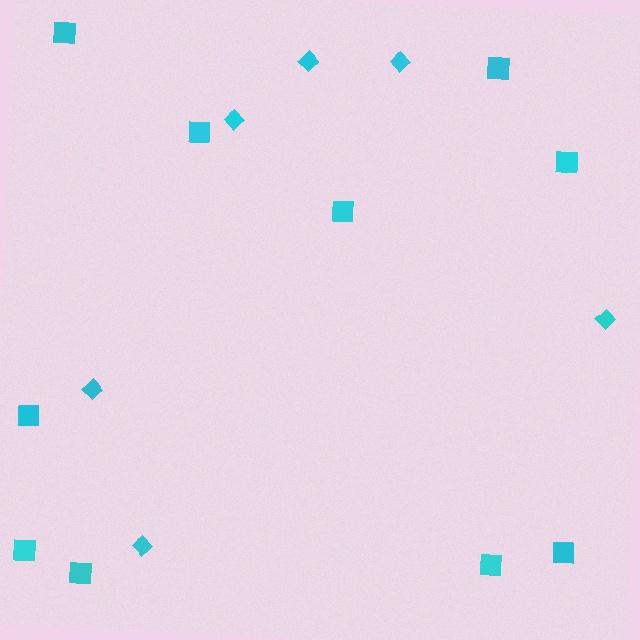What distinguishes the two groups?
There are 2 groups: one group of diamonds (6) and one group of squares (10).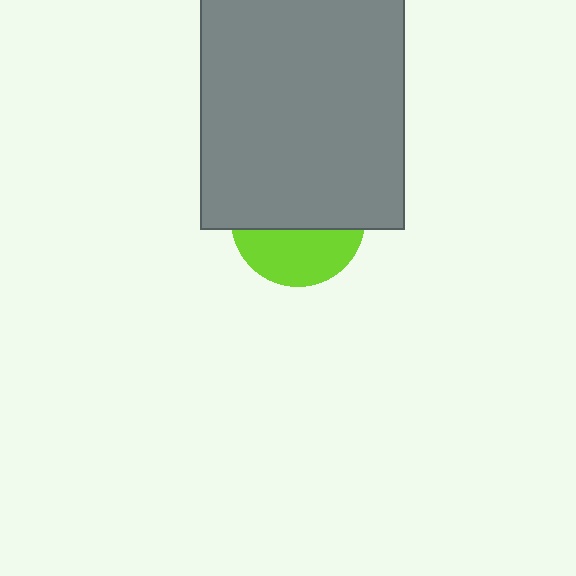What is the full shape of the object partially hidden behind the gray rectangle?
The partially hidden object is a lime circle.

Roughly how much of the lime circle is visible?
A small part of it is visible (roughly 41%).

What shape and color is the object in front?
The object in front is a gray rectangle.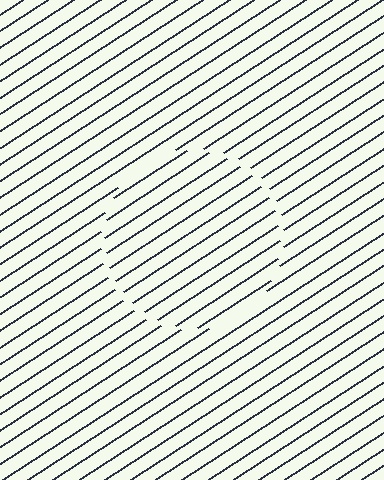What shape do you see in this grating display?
An illusory circle. The interior of the shape contains the same grating, shifted by half a period — the contour is defined by the phase discontinuity where line-ends from the inner and outer gratings abut.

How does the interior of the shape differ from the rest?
The interior of the shape contains the same grating, shifted by half a period — the contour is defined by the phase discontinuity where line-ends from the inner and outer gratings abut.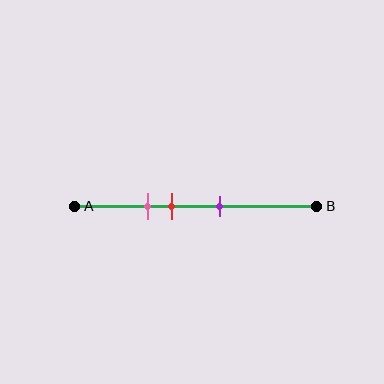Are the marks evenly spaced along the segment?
Yes, the marks are approximately evenly spaced.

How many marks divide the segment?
There are 3 marks dividing the segment.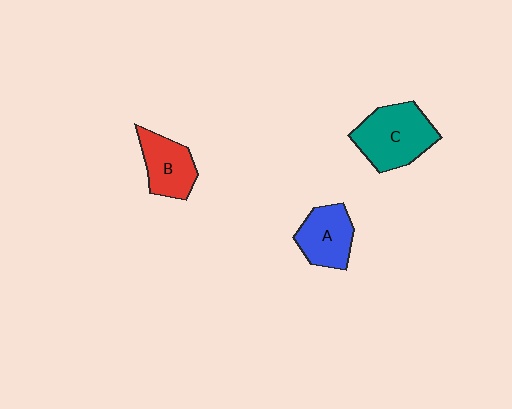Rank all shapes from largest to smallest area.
From largest to smallest: C (teal), A (blue), B (red).